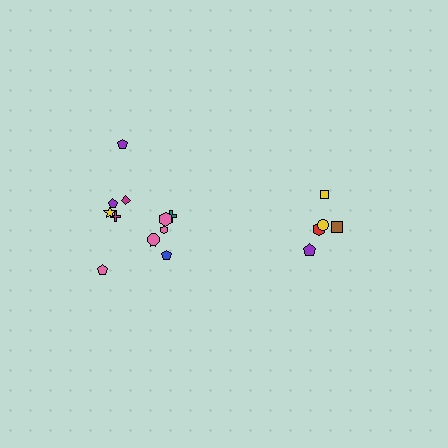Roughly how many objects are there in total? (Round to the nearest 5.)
Roughly 15 objects in total.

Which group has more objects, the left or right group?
The left group.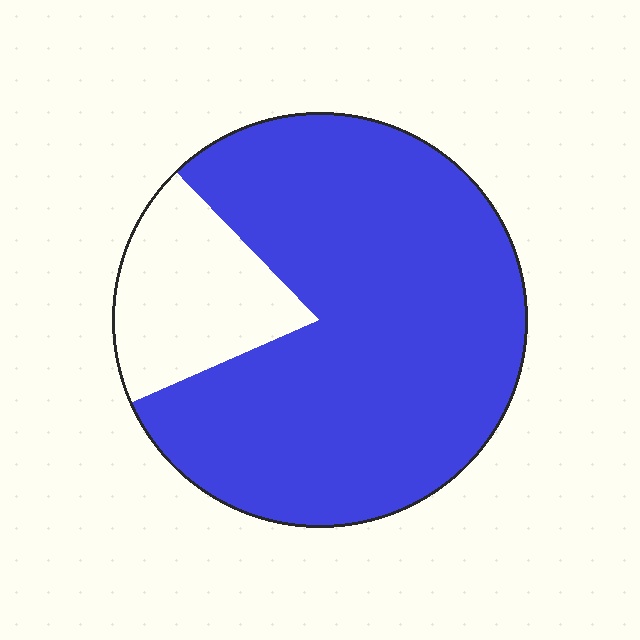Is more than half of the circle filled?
Yes.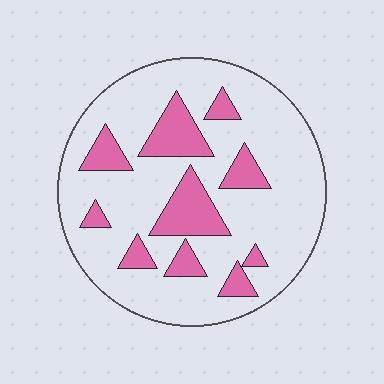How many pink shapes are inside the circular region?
10.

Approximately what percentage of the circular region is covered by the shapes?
Approximately 20%.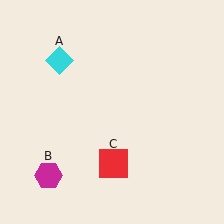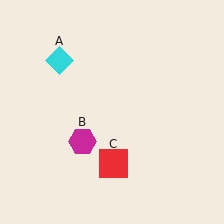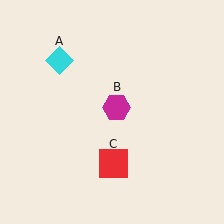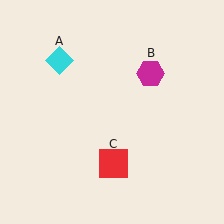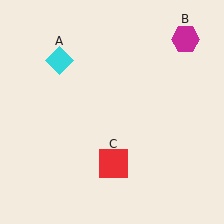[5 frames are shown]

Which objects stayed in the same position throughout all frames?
Cyan diamond (object A) and red square (object C) remained stationary.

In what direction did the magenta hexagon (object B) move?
The magenta hexagon (object B) moved up and to the right.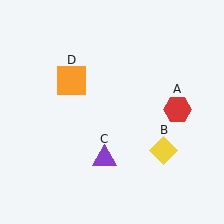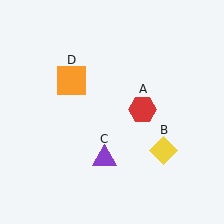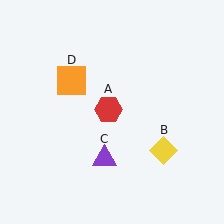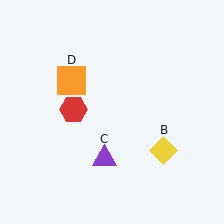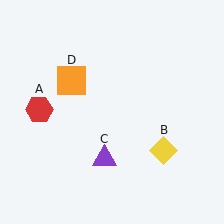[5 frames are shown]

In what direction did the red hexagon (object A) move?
The red hexagon (object A) moved left.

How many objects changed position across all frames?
1 object changed position: red hexagon (object A).